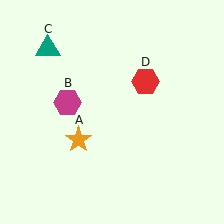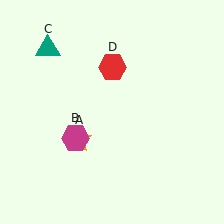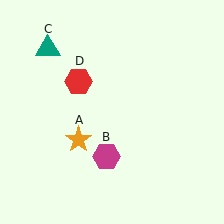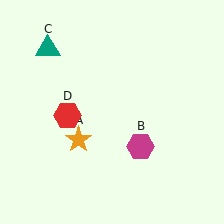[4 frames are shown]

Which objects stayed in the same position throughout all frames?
Orange star (object A) and teal triangle (object C) remained stationary.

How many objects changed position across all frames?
2 objects changed position: magenta hexagon (object B), red hexagon (object D).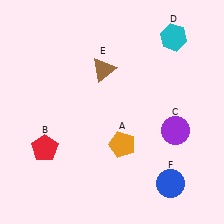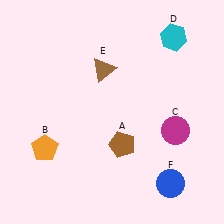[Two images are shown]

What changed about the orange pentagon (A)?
In Image 1, A is orange. In Image 2, it changed to brown.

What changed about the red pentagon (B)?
In Image 1, B is red. In Image 2, it changed to orange.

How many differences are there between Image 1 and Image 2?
There are 3 differences between the two images.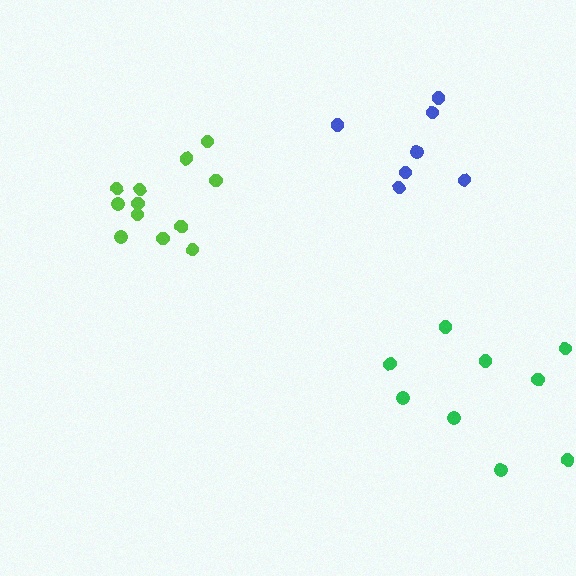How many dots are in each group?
Group 1: 7 dots, Group 2: 12 dots, Group 3: 9 dots (28 total).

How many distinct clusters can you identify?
There are 3 distinct clusters.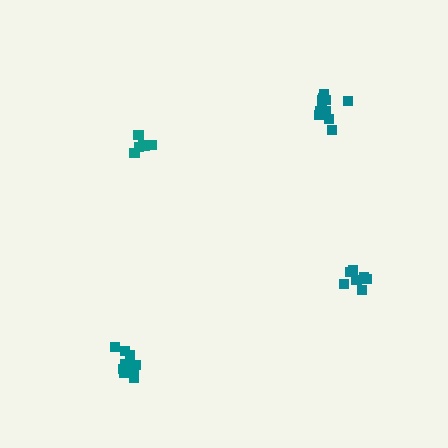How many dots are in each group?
Group 1: 6 dots, Group 2: 7 dots, Group 3: 9 dots, Group 4: 10 dots (32 total).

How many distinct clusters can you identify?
There are 4 distinct clusters.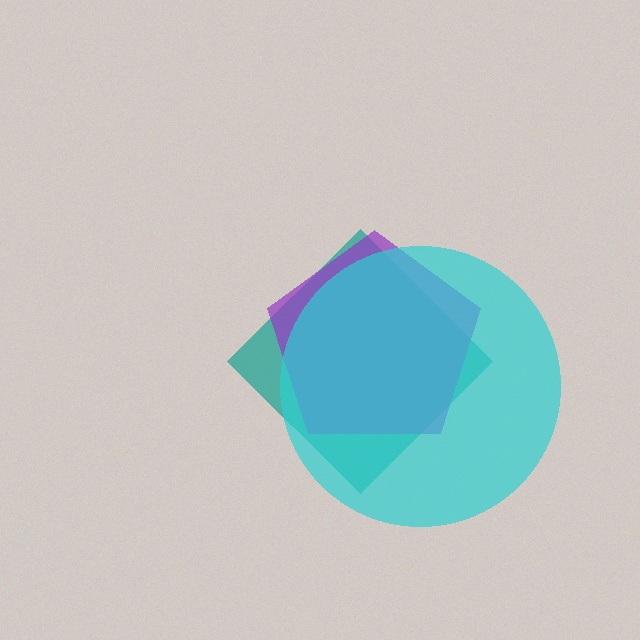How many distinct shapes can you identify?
There are 3 distinct shapes: a teal diamond, a purple pentagon, a cyan circle.